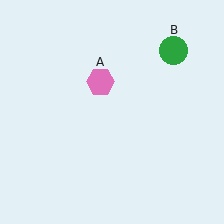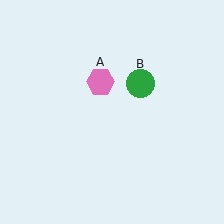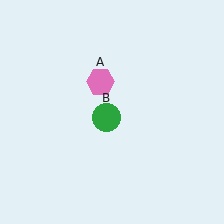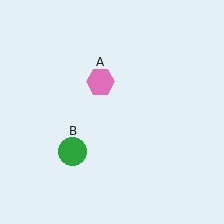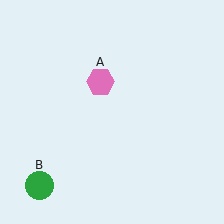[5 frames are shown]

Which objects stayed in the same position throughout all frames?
Pink hexagon (object A) remained stationary.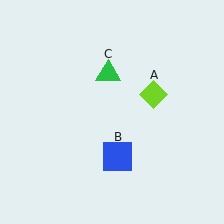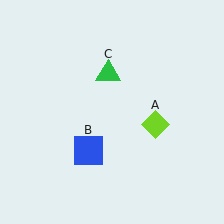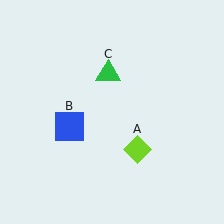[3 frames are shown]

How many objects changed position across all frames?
2 objects changed position: lime diamond (object A), blue square (object B).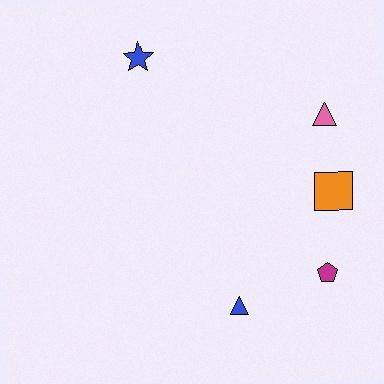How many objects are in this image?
There are 5 objects.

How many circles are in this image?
There are no circles.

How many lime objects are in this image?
There are no lime objects.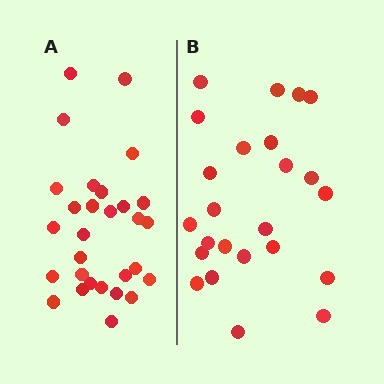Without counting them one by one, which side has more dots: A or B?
Region A (the left region) has more dots.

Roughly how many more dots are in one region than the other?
Region A has about 5 more dots than region B.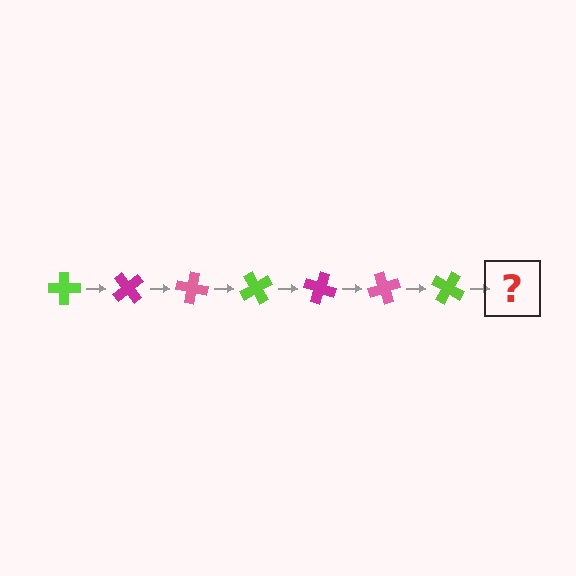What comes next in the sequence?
The next element should be a magenta cross, rotated 350 degrees from the start.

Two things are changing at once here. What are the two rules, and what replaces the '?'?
The two rules are that it rotates 50 degrees each step and the color cycles through lime, magenta, and pink. The '?' should be a magenta cross, rotated 350 degrees from the start.